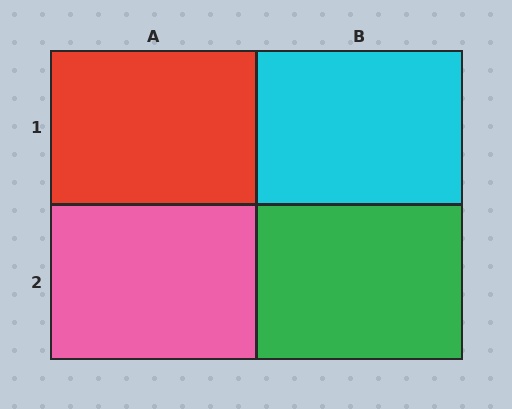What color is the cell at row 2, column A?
Pink.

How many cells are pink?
1 cell is pink.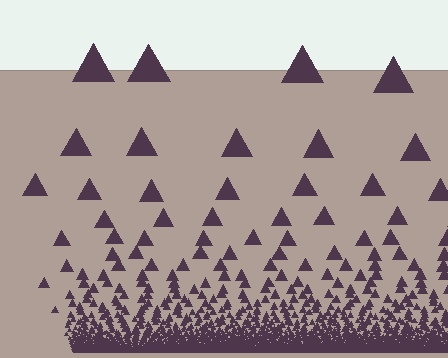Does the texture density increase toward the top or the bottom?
Density increases toward the bottom.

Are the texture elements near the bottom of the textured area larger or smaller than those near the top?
Smaller. The gradient is inverted — elements near the bottom are smaller and denser.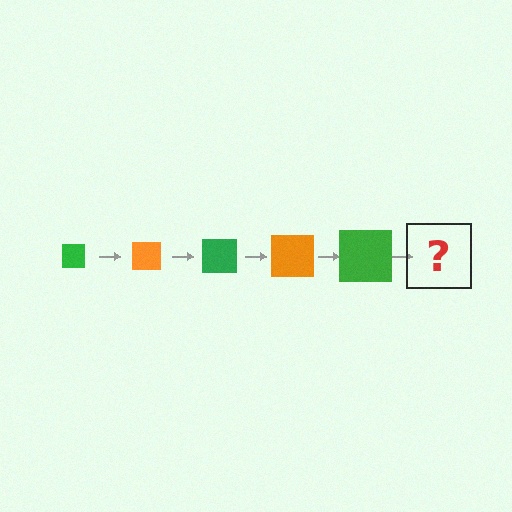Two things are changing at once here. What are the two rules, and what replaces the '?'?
The two rules are that the square grows larger each step and the color cycles through green and orange. The '?' should be an orange square, larger than the previous one.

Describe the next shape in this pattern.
It should be an orange square, larger than the previous one.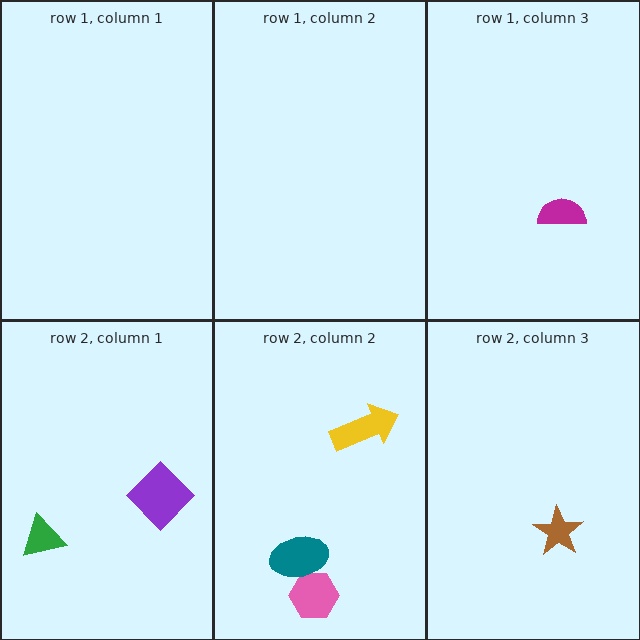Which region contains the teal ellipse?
The row 2, column 2 region.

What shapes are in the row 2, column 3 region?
The brown star.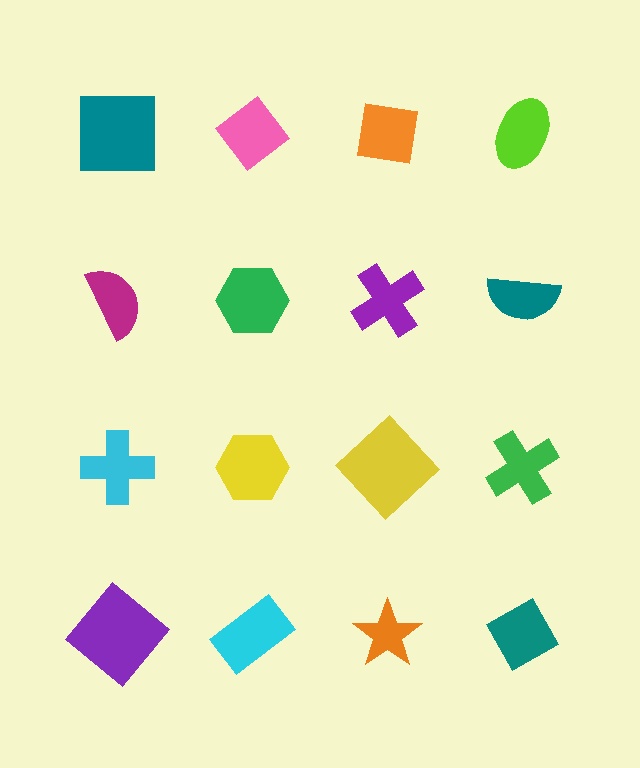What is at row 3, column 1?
A cyan cross.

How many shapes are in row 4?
4 shapes.